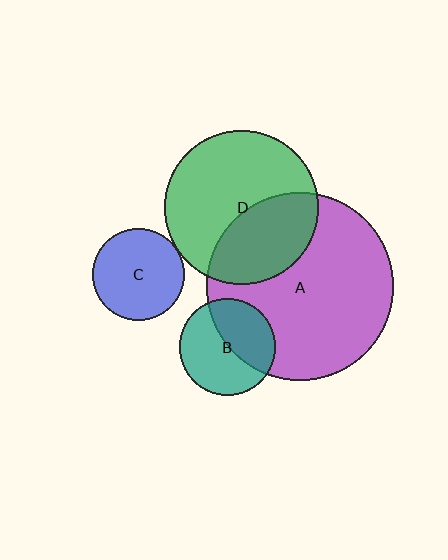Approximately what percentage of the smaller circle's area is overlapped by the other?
Approximately 40%.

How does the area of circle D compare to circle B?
Approximately 2.5 times.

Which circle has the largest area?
Circle A (purple).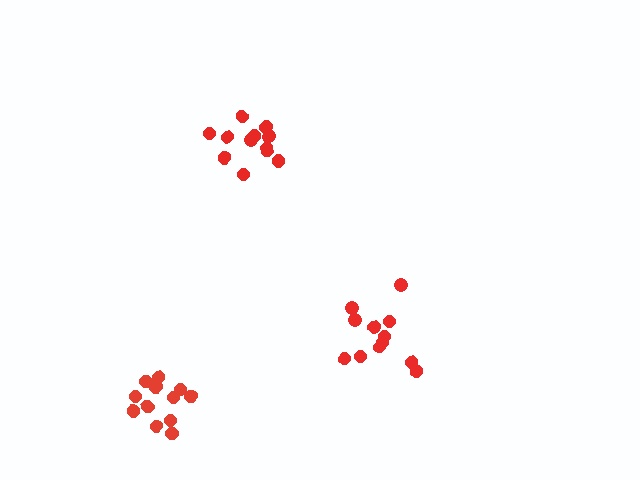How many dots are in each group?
Group 1: 12 dots, Group 2: 12 dots, Group 3: 12 dots (36 total).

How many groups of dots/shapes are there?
There are 3 groups.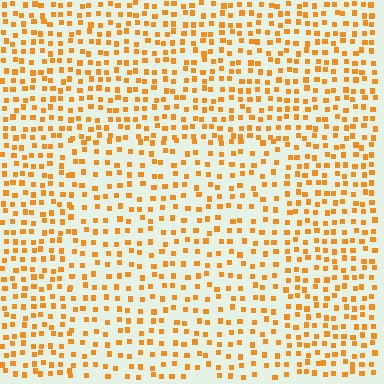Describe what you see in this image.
The image contains small orange elements arranged at two different densities. A rectangle-shaped region is visible where the elements are less densely packed than the surrounding area.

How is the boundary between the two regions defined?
The boundary is defined by a change in element density (approximately 1.4x ratio). All elements are the same color, size, and shape.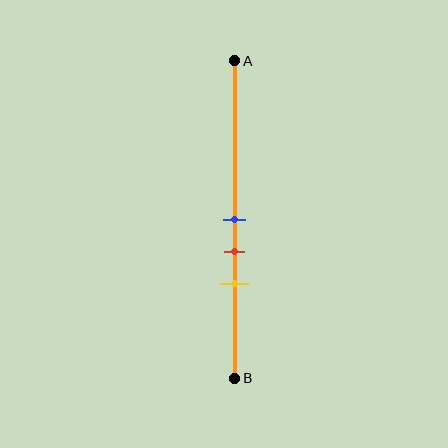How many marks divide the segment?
There are 3 marks dividing the segment.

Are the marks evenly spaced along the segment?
Yes, the marks are approximately evenly spaced.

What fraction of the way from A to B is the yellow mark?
The yellow mark is approximately 70% (0.7) of the way from A to B.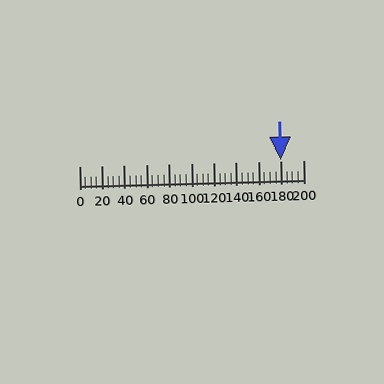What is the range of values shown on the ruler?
The ruler shows values from 0 to 200.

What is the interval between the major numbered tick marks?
The major tick marks are spaced 20 units apart.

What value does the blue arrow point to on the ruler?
The blue arrow points to approximately 180.